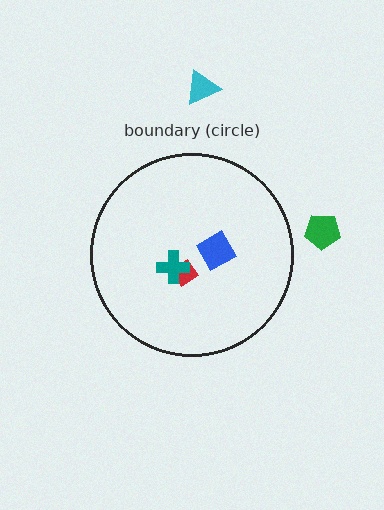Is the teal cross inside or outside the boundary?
Inside.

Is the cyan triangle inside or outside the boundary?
Outside.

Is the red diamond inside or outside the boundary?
Inside.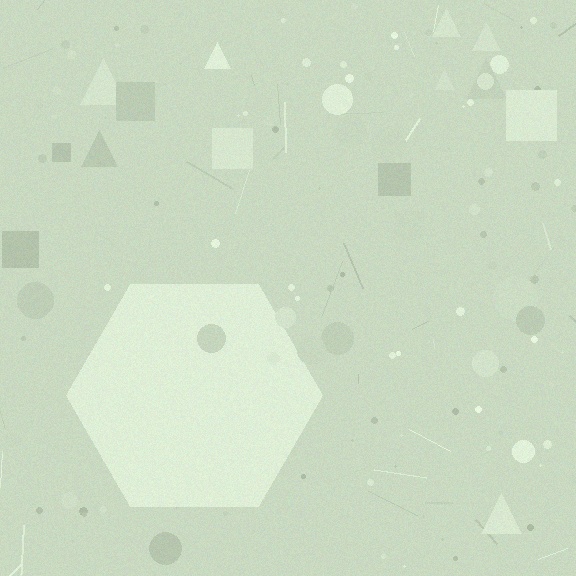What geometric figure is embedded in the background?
A hexagon is embedded in the background.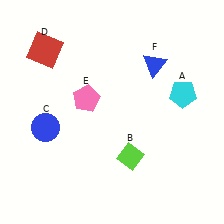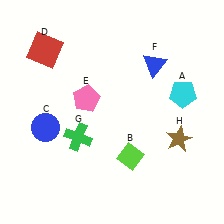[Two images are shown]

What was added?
A green cross (G), a brown star (H) were added in Image 2.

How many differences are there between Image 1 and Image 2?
There are 2 differences between the two images.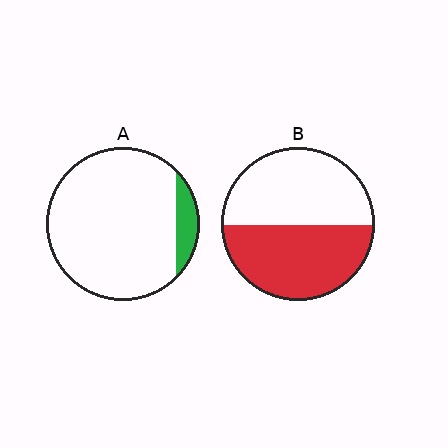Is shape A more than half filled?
No.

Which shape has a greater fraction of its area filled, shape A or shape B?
Shape B.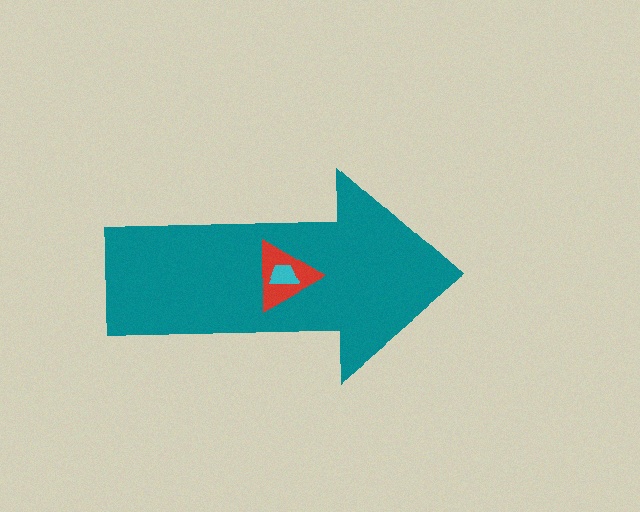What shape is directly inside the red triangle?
The cyan trapezoid.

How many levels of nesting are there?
3.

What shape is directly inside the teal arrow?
The red triangle.